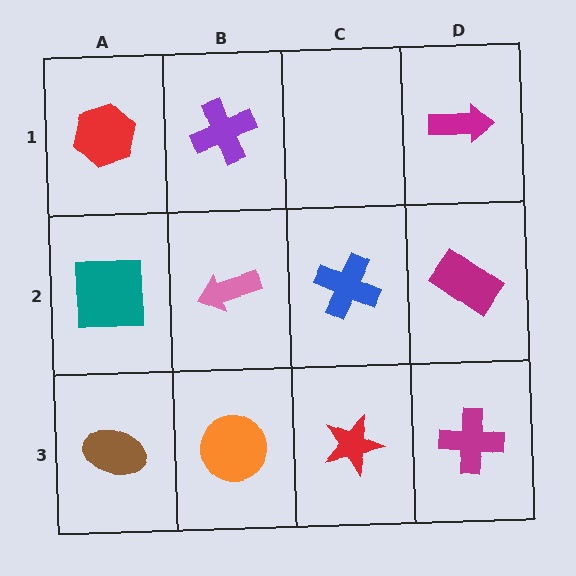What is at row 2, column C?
A blue cross.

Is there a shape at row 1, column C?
No, that cell is empty.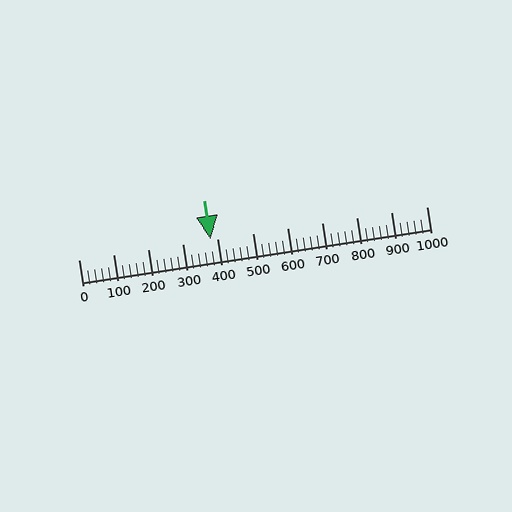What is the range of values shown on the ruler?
The ruler shows values from 0 to 1000.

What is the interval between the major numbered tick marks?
The major tick marks are spaced 100 units apart.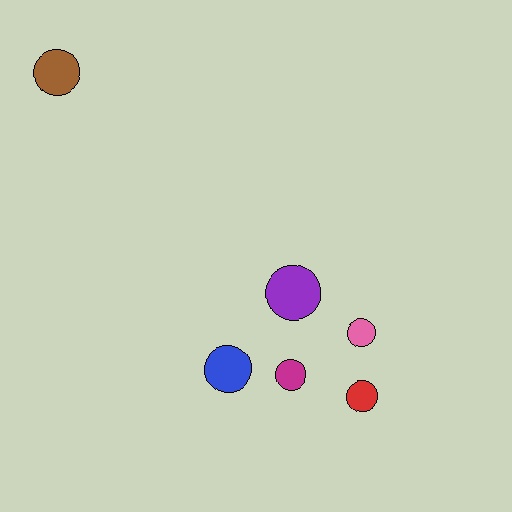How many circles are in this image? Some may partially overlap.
There are 6 circles.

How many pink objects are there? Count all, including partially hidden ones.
There is 1 pink object.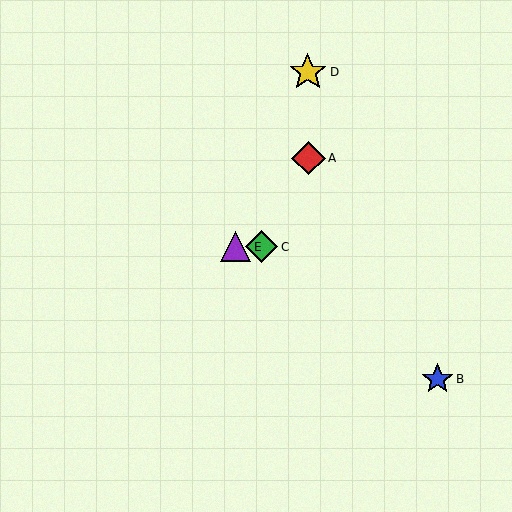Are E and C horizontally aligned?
Yes, both are at y≈247.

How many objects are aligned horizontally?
2 objects (C, E) are aligned horizontally.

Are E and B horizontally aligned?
No, E is at y≈247 and B is at y≈379.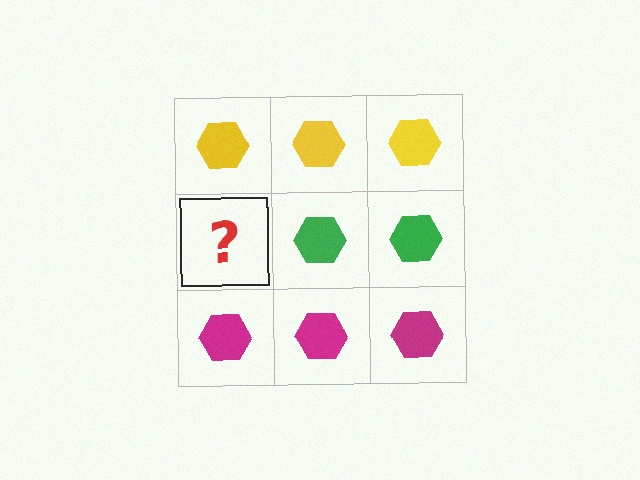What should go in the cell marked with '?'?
The missing cell should contain a green hexagon.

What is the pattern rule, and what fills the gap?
The rule is that each row has a consistent color. The gap should be filled with a green hexagon.